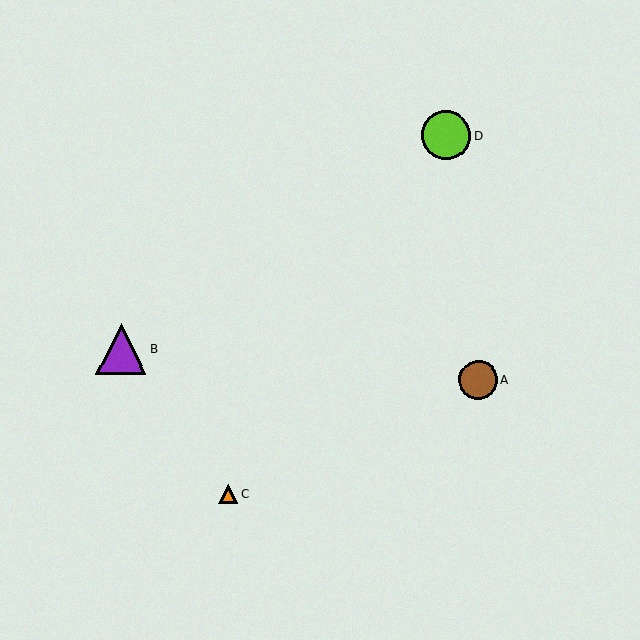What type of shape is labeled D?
Shape D is a lime circle.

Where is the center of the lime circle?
The center of the lime circle is at (446, 136).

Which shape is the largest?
The purple triangle (labeled B) is the largest.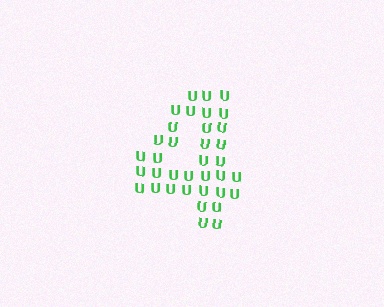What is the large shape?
The large shape is the digit 4.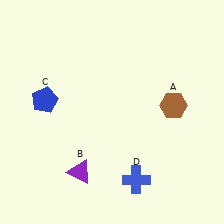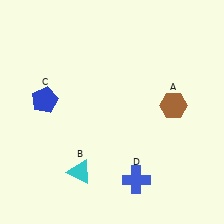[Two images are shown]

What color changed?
The triangle (B) changed from purple in Image 1 to cyan in Image 2.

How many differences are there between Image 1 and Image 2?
There is 1 difference between the two images.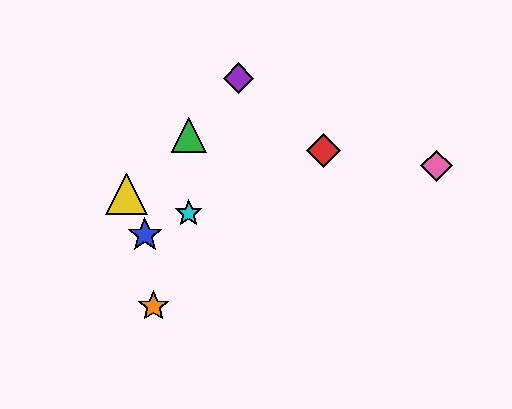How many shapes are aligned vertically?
2 shapes (the green triangle, the cyan star) are aligned vertically.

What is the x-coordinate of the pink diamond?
The pink diamond is at x≈436.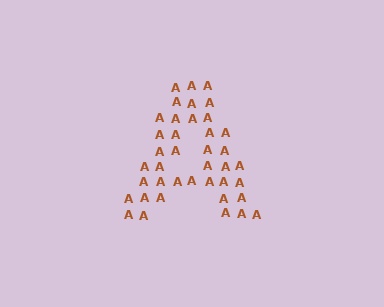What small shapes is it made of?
It is made of small letter A's.